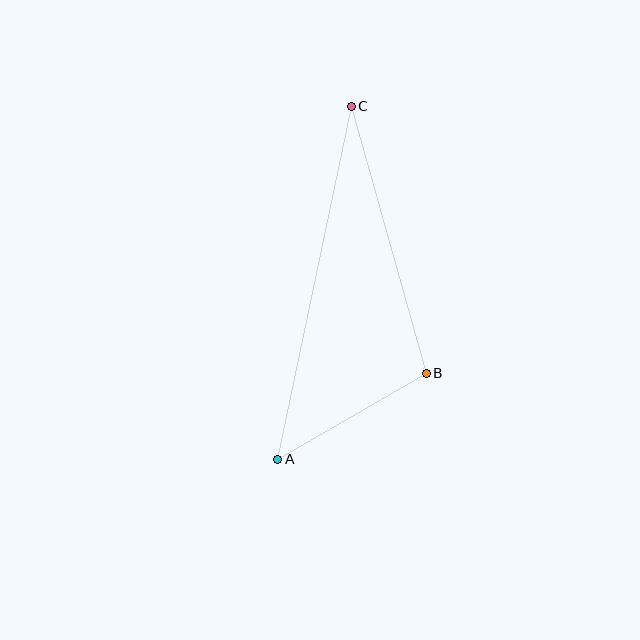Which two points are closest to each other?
Points A and B are closest to each other.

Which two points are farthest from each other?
Points A and C are farthest from each other.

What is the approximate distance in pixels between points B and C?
The distance between B and C is approximately 277 pixels.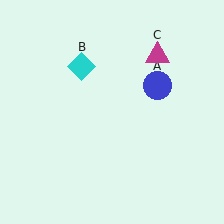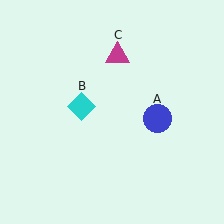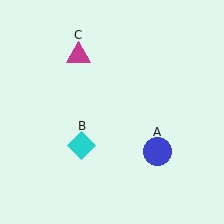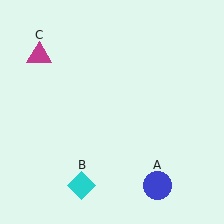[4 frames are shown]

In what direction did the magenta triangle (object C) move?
The magenta triangle (object C) moved left.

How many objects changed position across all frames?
3 objects changed position: blue circle (object A), cyan diamond (object B), magenta triangle (object C).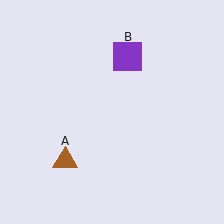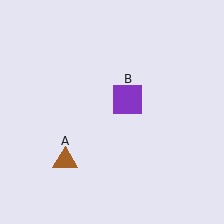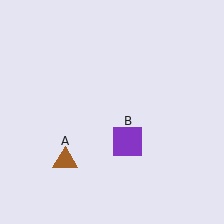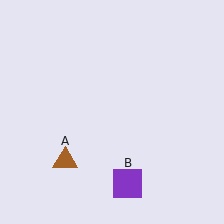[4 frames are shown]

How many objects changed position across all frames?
1 object changed position: purple square (object B).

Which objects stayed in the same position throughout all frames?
Brown triangle (object A) remained stationary.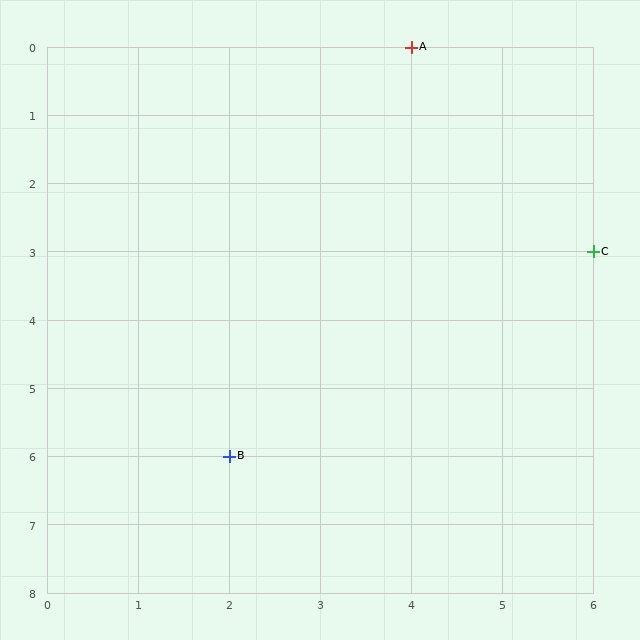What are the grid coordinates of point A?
Point A is at grid coordinates (4, 0).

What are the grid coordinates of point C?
Point C is at grid coordinates (6, 3).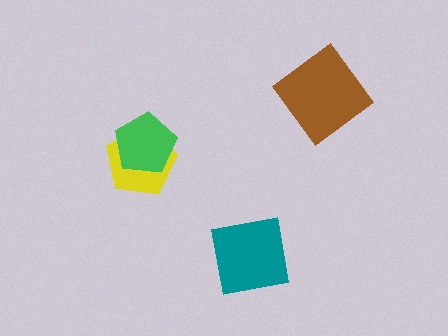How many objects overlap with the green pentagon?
1 object overlaps with the green pentagon.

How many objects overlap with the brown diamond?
0 objects overlap with the brown diamond.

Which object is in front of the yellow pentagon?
The green pentagon is in front of the yellow pentagon.